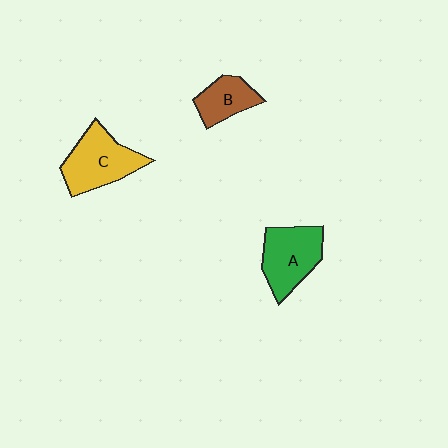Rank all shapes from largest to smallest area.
From largest to smallest: C (yellow), A (green), B (brown).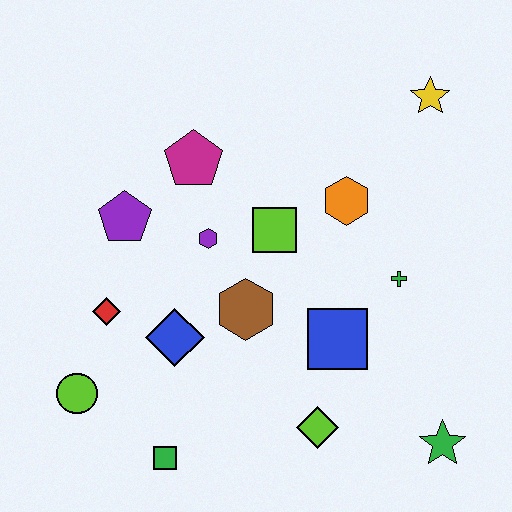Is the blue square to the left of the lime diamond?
No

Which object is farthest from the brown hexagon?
The yellow star is farthest from the brown hexagon.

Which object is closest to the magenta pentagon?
The purple hexagon is closest to the magenta pentagon.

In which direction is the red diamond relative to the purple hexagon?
The red diamond is to the left of the purple hexagon.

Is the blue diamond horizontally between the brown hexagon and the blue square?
No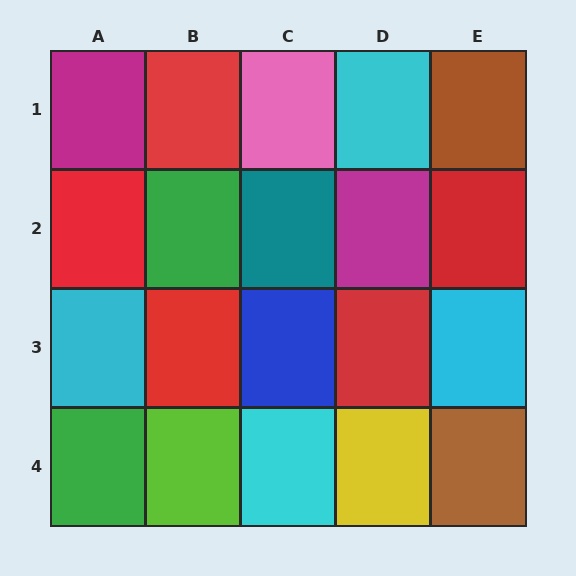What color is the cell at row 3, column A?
Cyan.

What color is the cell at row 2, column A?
Red.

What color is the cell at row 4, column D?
Yellow.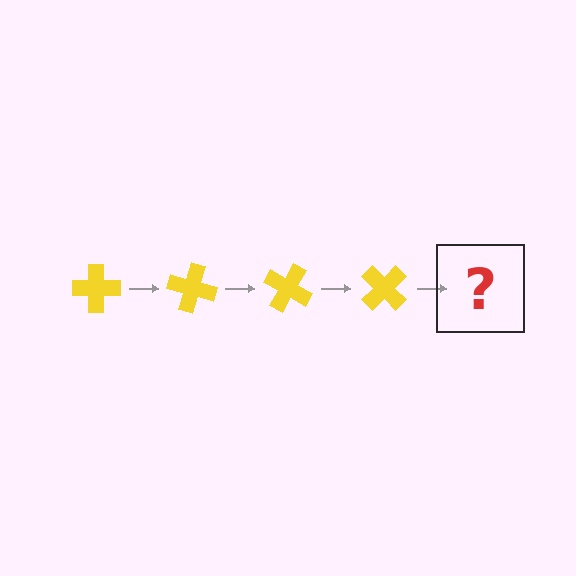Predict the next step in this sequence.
The next step is a yellow cross rotated 60 degrees.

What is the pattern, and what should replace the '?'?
The pattern is that the cross rotates 15 degrees each step. The '?' should be a yellow cross rotated 60 degrees.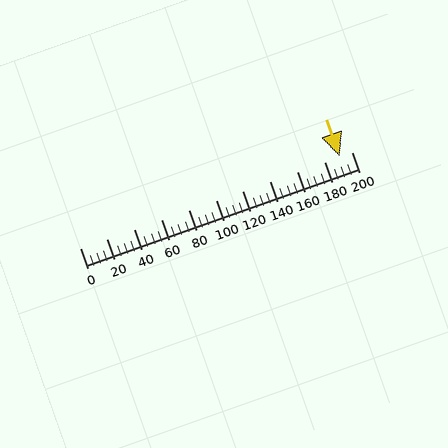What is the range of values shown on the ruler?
The ruler shows values from 0 to 200.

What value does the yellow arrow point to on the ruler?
The yellow arrow points to approximately 192.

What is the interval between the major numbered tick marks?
The major tick marks are spaced 20 units apart.